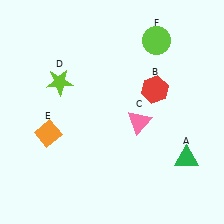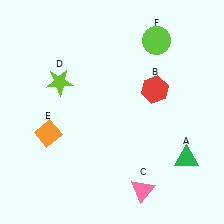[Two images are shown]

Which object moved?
The pink triangle (C) moved down.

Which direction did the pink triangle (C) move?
The pink triangle (C) moved down.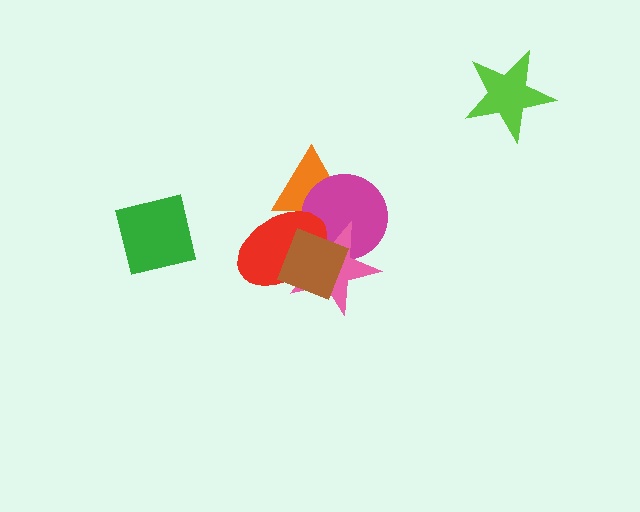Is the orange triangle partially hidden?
Yes, it is partially covered by another shape.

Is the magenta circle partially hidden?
Yes, it is partially covered by another shape.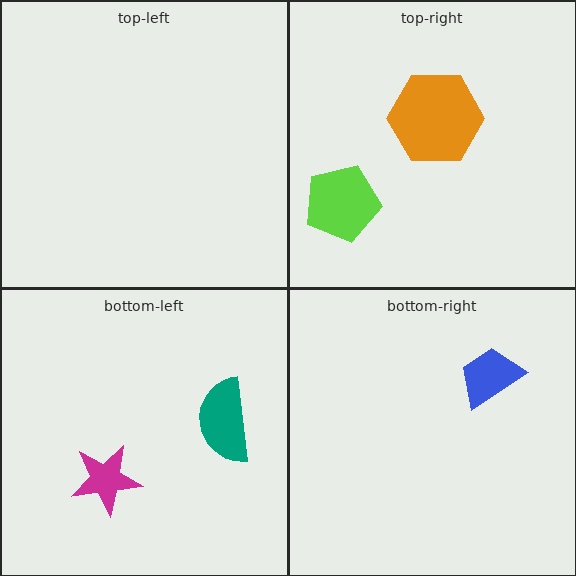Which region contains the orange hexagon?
The top-right region.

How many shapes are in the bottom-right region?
1.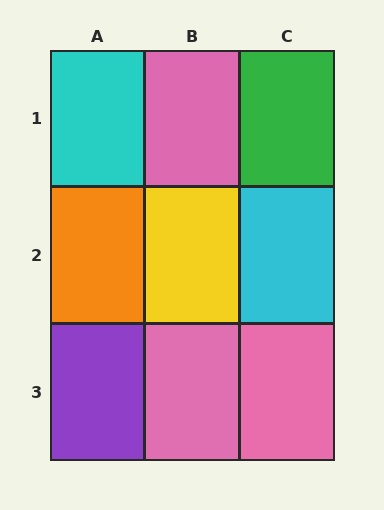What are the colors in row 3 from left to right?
Purple, pink, pink.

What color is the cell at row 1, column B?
Pink.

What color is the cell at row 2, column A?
Orange.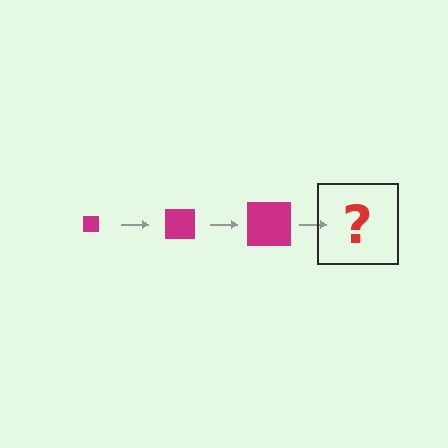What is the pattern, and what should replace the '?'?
The pattern is that the square gets progressively larger each step. The '?' should be a magenta square, larger than the previous one.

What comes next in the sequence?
The next element should be a magenta square, larger than the previous one.